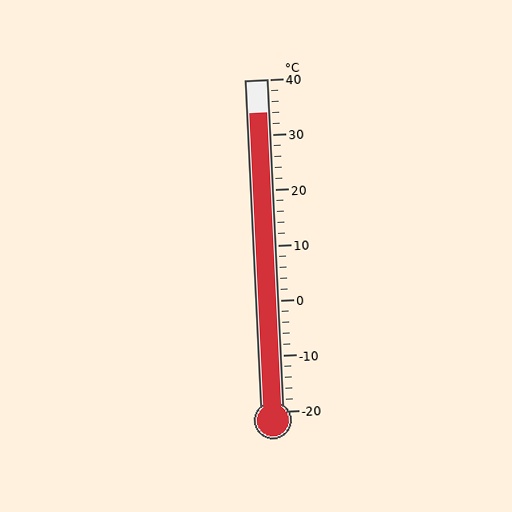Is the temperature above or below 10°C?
The temperature is above 10°C.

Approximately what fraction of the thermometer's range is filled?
The thermometer is filled to approximately 90% of its range.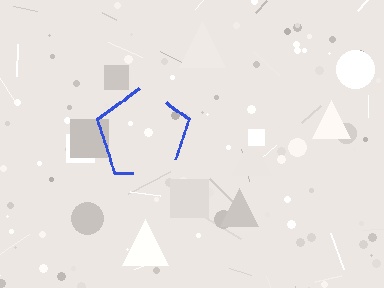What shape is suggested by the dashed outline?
The dashed outline suggests a pentagon.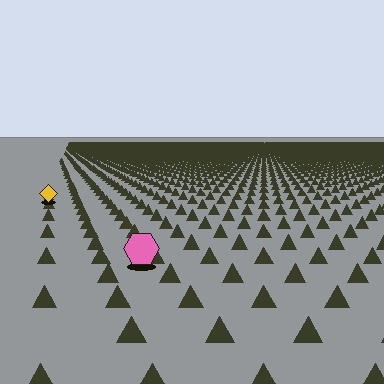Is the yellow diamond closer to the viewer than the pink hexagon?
No. The pink hexagon is closer — you can tell from the texture gradient: the ground texture is coarser near it.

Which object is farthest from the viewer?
The yellow diamond is farthest from the viewer. It appears smaller and the ground texture around it is denser.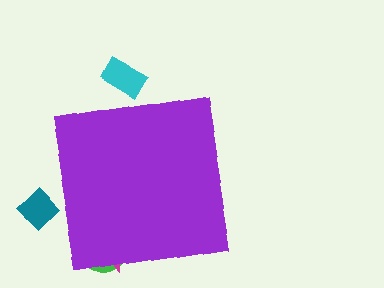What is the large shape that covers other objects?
A purple square.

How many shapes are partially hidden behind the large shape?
4 shapes are partially hidden.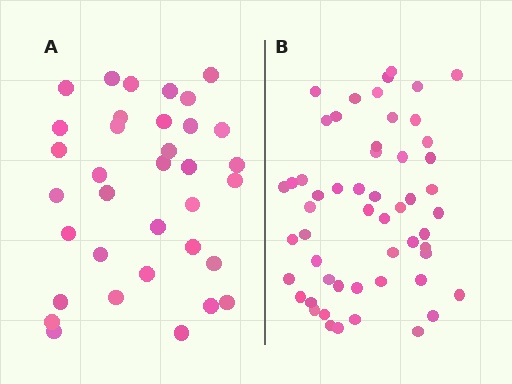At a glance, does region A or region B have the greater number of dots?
Region B (the right region) has more dots.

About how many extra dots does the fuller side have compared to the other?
Region B has approximately 20 more dots than region A.